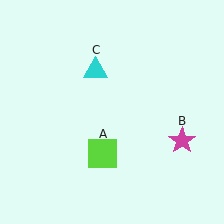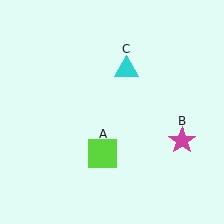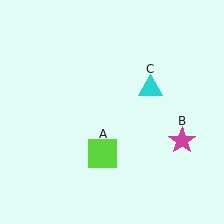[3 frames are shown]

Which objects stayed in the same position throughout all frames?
Lime square (object A) and magenta star (object B) remained stationary.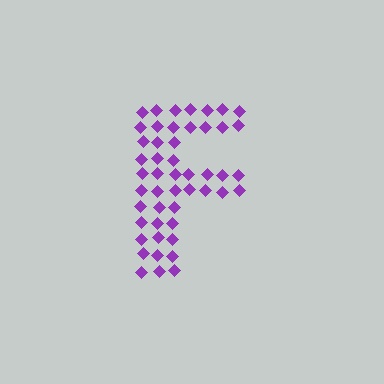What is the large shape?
The large shape is the letter F.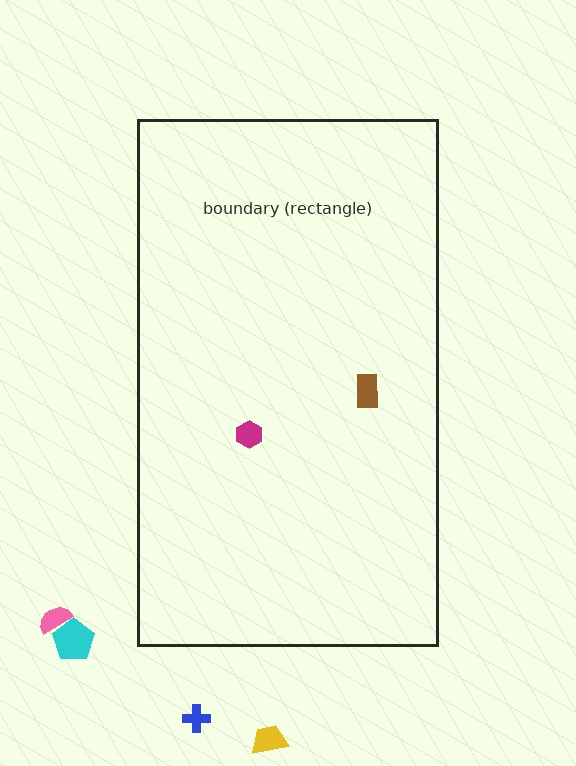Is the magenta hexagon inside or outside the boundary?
Inside.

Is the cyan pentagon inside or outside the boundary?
Outside.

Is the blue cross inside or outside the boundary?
Outside.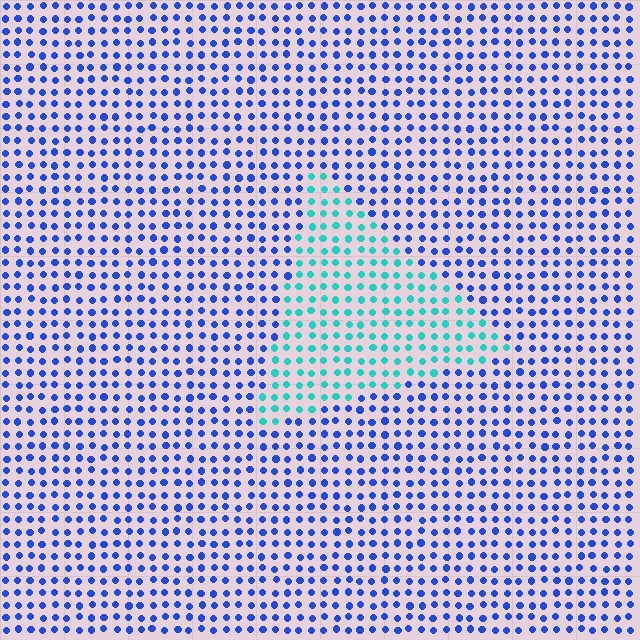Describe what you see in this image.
The image is filled with small blue elements in a uniform arrangement. A triangle-shaped region is visible where the elements are tinted to a slightly different hue, forming a subtle color boundary.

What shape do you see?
I see a triangle.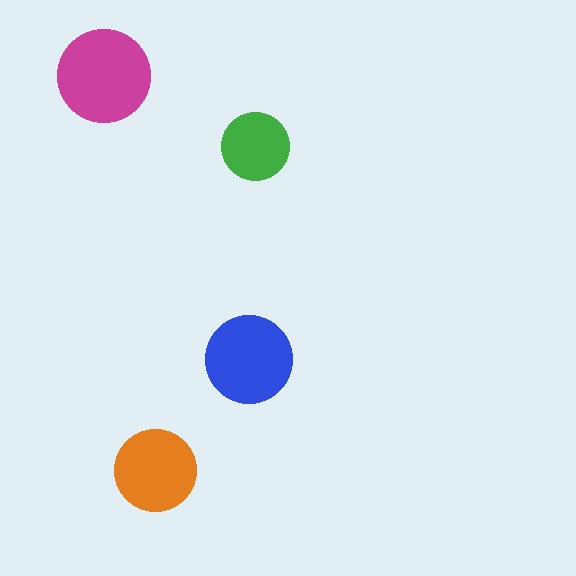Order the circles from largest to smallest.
the magenta one, the blue one, the orange one, the green one.